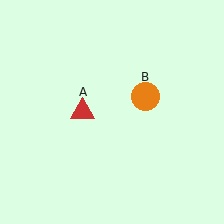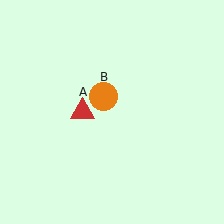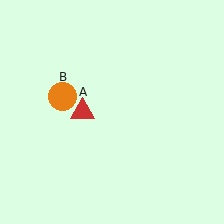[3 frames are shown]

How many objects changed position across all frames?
1 object changed position: orange circle (object B).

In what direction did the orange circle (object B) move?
The orange circle (object B) moved left.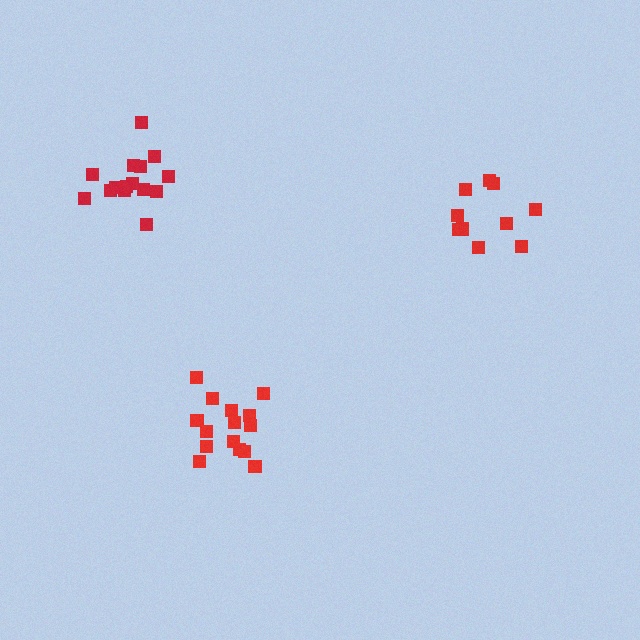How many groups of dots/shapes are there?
There are 3 groups.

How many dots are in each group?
Group 1: 15 dots, Group 2: 10 dots, Group 3: 15 dots (40 total).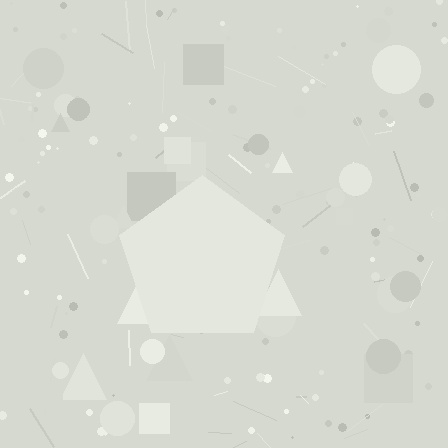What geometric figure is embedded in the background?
A pentagon is embedded in the background.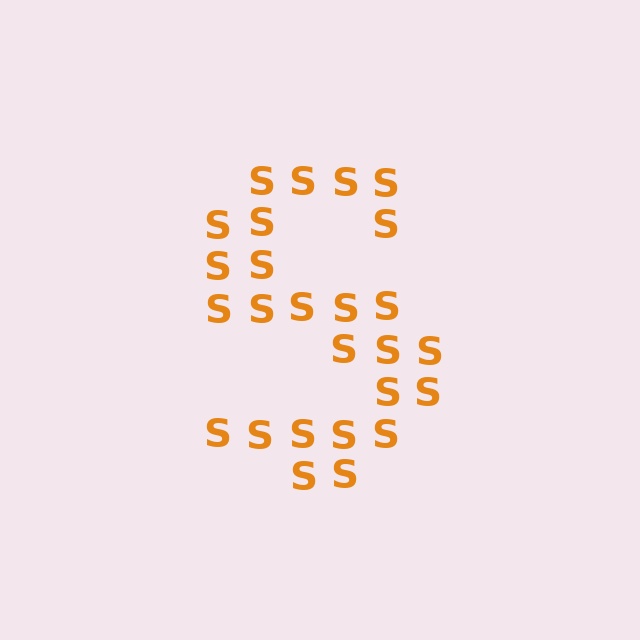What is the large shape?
The large shape is the letter S.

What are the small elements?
The small elements are letter S's.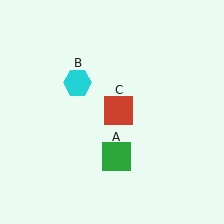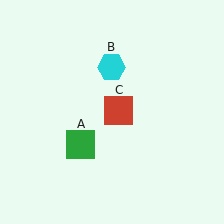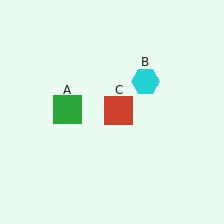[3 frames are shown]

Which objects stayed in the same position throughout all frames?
Red square (object C) remained stationary.